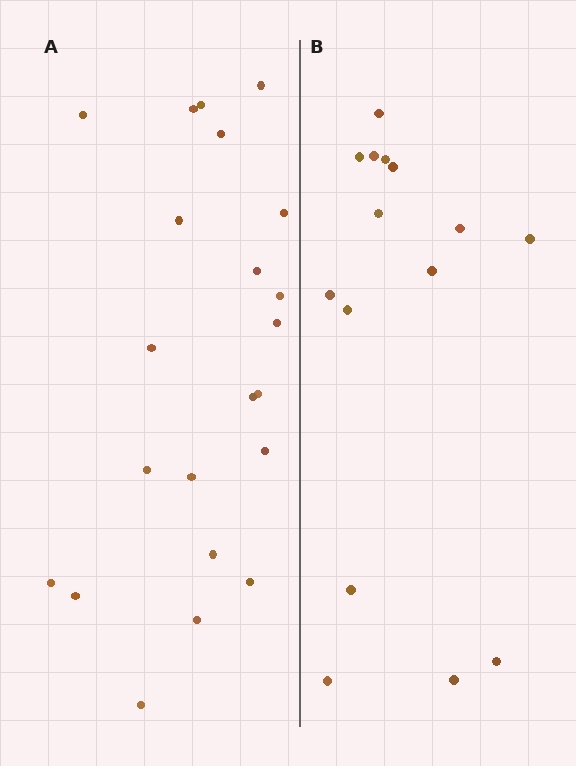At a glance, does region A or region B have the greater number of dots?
Region A (the left region) has more dots.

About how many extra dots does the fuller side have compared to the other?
Region A has roughly 8 or so more dots than region B.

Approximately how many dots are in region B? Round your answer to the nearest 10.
About 20 dots. (The exact count is 15, which rounds to 20.)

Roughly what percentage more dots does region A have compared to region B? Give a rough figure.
About 45% more.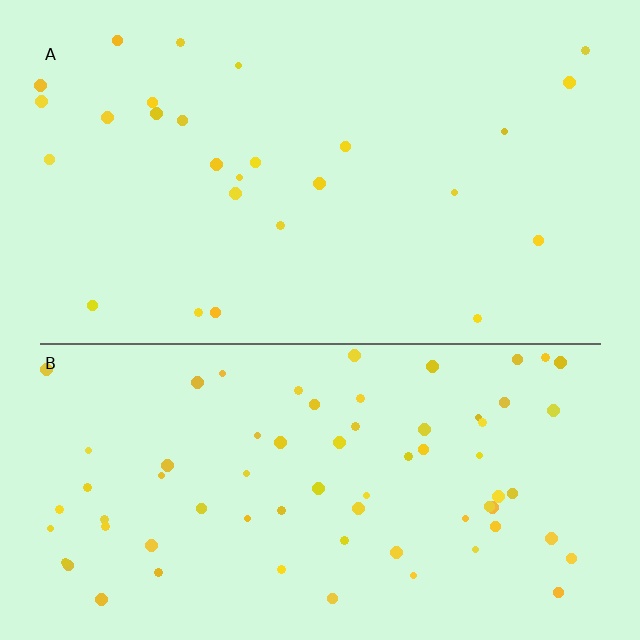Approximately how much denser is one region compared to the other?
Approximately 2.6× — region B over region A.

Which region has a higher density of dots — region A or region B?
B (the bottom).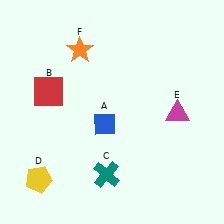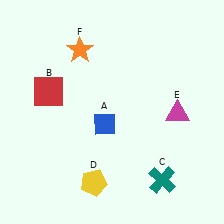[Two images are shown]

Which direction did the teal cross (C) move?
The teal cross (C) moved right.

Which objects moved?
The objects that moved are: the teal cross (C), the yellow pentagon (D).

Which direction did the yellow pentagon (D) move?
The yellow pentagon (D) moved right.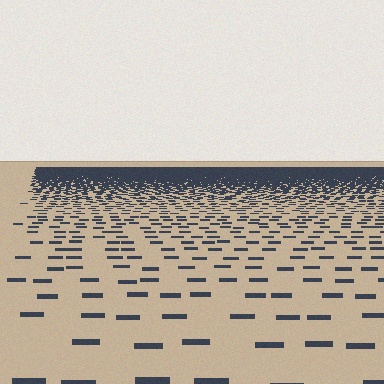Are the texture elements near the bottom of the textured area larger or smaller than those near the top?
Larger. Near the bottom, elements are closer to the viewer and appear at a bigger on-screen size.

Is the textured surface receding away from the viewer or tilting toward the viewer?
The surface is receding away from the viewer. Texture elements get smaller and denser toward the top.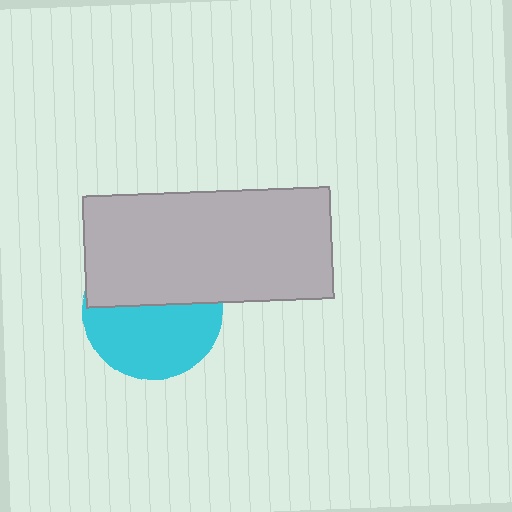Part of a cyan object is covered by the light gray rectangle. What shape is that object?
It is a circle.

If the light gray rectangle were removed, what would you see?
You would see the complete cyan circle.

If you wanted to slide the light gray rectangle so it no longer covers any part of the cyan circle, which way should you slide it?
Slide it up — that is the most direct way to separate the two shapes.